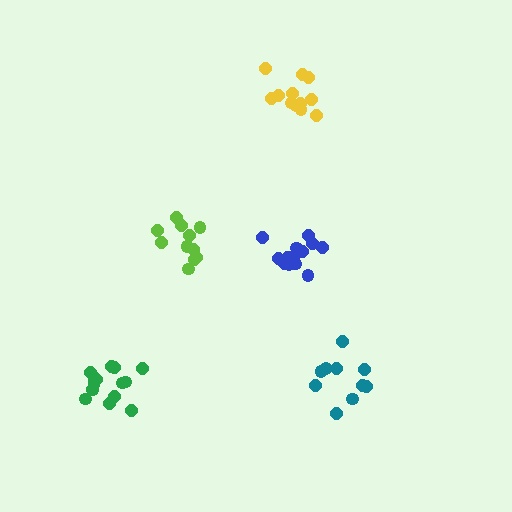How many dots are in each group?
Group 1: 11 dots, Group 2: 13 dots, Group 3: 12 dots, Group 4: 16 dots, Group 5: 10 dots (62 total).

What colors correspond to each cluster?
The clusters are colored: lime, blue, yellow, green, teal.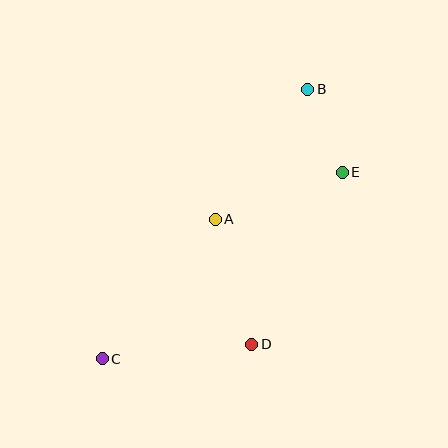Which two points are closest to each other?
Points B and E are closest to each other.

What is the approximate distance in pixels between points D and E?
The distance between D and E is approximately 194 pixels.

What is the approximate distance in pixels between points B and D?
The distance between B and D is approximately 261 pixels.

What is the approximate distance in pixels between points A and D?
The distance between A and D is approximately 130 pixels.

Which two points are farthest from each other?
Points B and C are farthest from each other.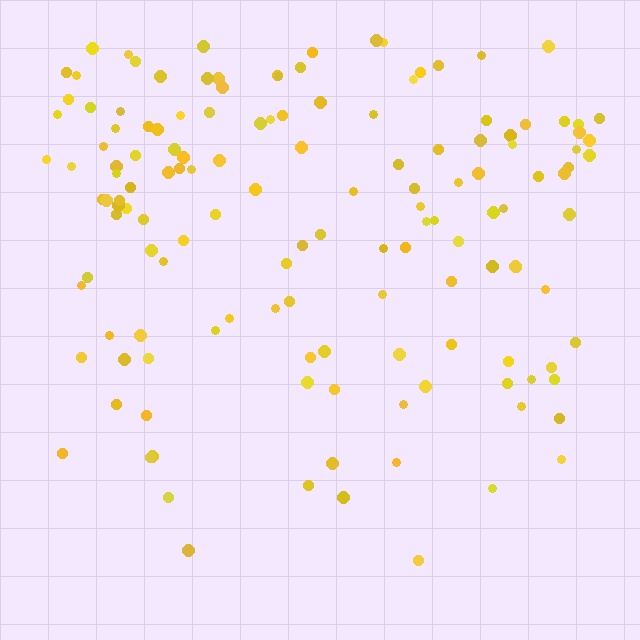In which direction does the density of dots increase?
From bottom to top, with the top side densest.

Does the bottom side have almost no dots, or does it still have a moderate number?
Still a moderate number, just noticeably fewer than the top.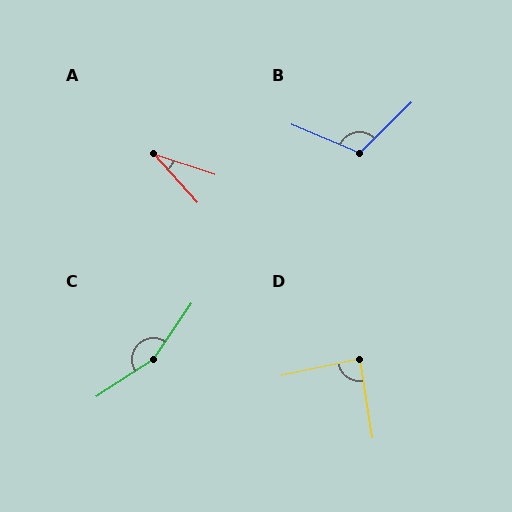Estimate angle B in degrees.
Approximately 112 degrees.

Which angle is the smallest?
A, at approximately 30 degrees.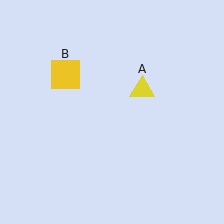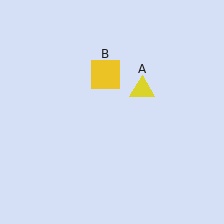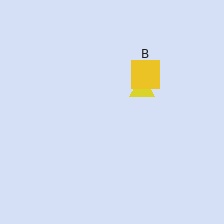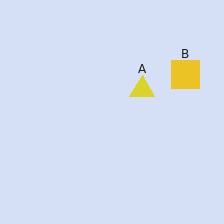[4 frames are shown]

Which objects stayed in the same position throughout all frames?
Yellow triangle (object A) remained stationary.